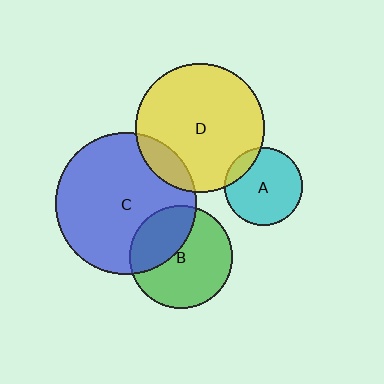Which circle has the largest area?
Circle C (blue).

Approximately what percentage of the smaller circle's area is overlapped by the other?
Approximately 15%.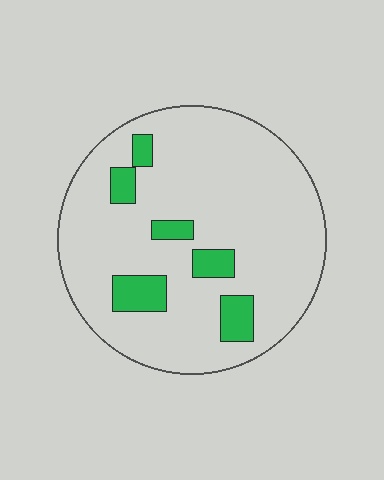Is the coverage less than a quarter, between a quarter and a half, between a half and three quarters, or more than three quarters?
Less than a quarter.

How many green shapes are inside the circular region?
6.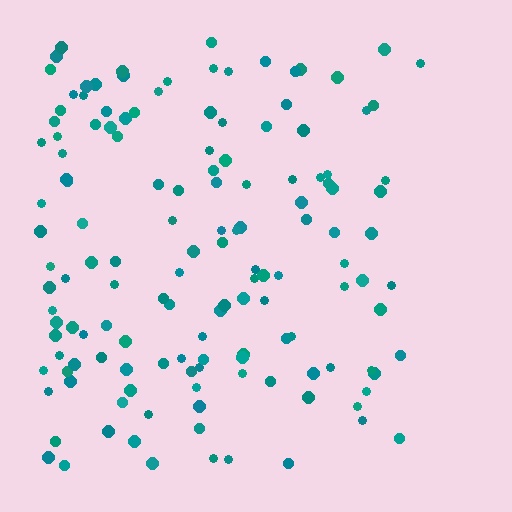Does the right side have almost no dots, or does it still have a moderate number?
Still a moderate number, just noticeably fewer than the left.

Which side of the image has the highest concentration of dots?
The left.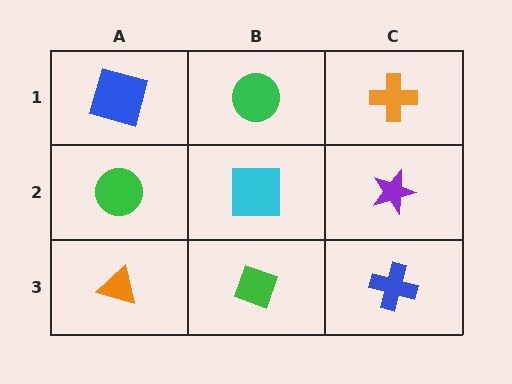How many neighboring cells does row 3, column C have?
2.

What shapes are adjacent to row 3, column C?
A purple star (row 2, column C), a green diamond (row 3, column B).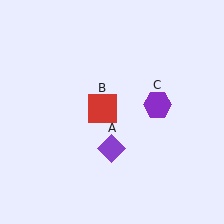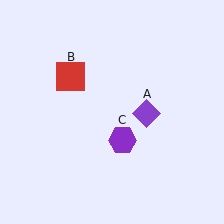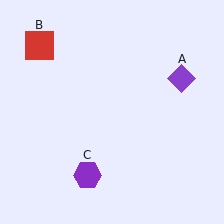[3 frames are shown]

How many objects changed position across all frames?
3 objects changed position: purple diamond (object A), red square (object B), purple hexagon (object C).